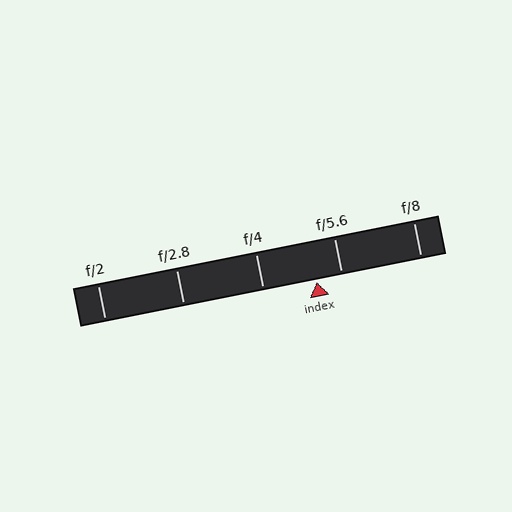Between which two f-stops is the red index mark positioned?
The index mark is between f/4 and f/5.6.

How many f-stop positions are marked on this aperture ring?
There are 5 f-stop positions marked.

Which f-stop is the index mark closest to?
The index mark is closest to f/5.6.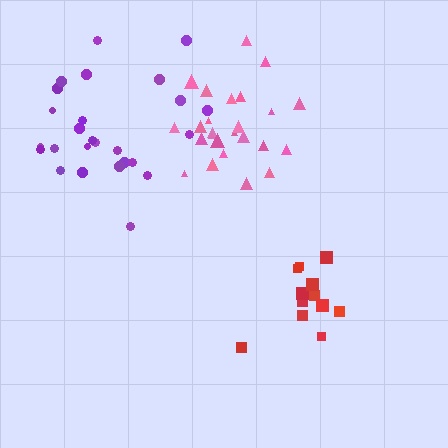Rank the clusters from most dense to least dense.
pink, red, purple.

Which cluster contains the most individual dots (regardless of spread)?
Purple (26).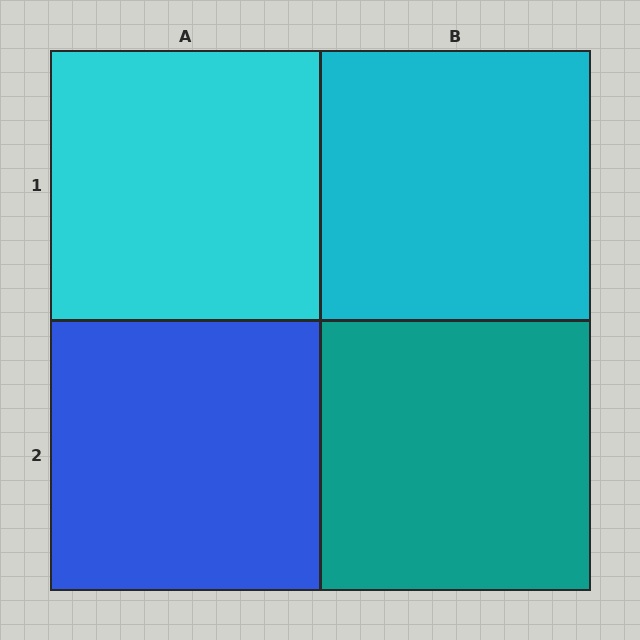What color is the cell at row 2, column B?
Teal.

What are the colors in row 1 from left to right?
Cyan, cyan.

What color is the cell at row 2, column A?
Blue.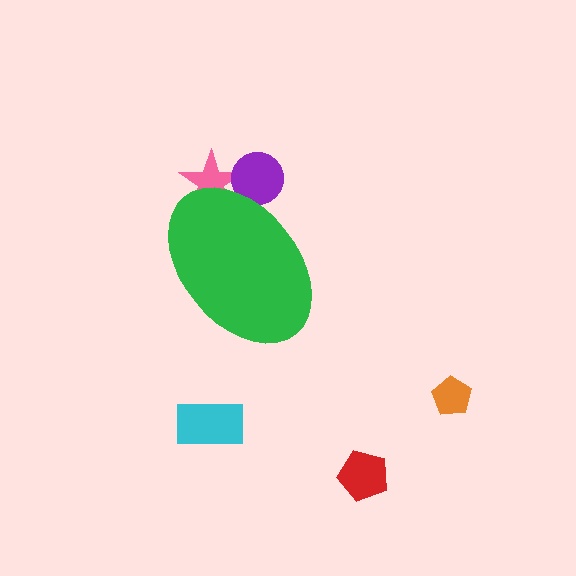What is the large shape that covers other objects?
A green ellipse.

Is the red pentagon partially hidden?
No, the red pentagon is fully visible.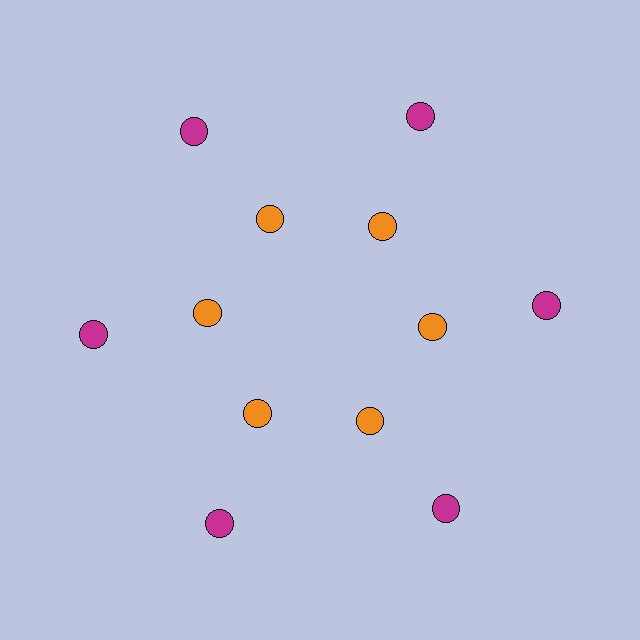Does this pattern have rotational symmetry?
Yes, this pattern has 6-fold rotational symmetry. It looks the same after rotating 60 degrees around the center.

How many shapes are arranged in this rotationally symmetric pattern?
There are 12 shapes, arranged in 6 groups of 2.